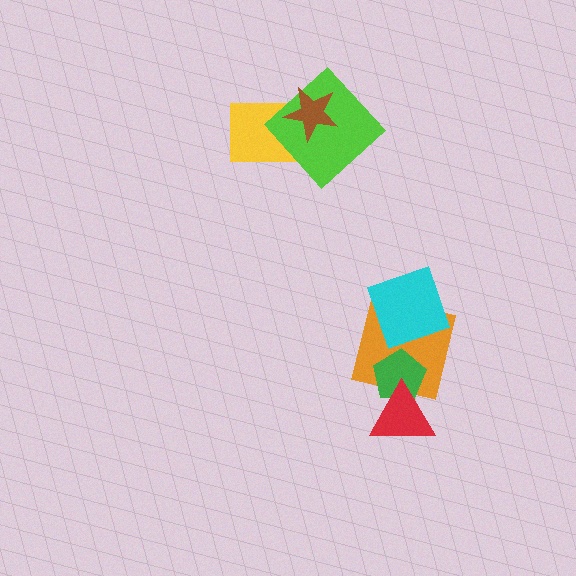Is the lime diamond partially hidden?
Yes, it is partially covered by another shape.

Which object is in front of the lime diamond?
The brown star is in front of the lime diamond.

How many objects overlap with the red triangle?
2 objects overlap with the red triangle.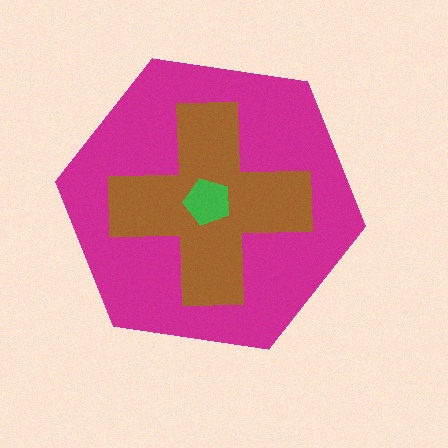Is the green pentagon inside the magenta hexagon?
Yes.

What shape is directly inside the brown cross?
The green pentagon.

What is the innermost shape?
The green pentagon.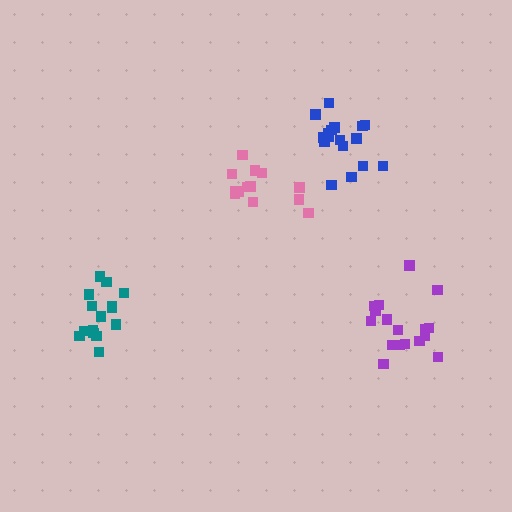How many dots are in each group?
Group 1: 15 dots, Group 2: 17 dots, Group 3: 13 dots, Group 4: 17 dots (62 total).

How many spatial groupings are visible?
There are 4 spatial groupings.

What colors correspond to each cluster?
The clusters are colored: teal, purple, pink, blue.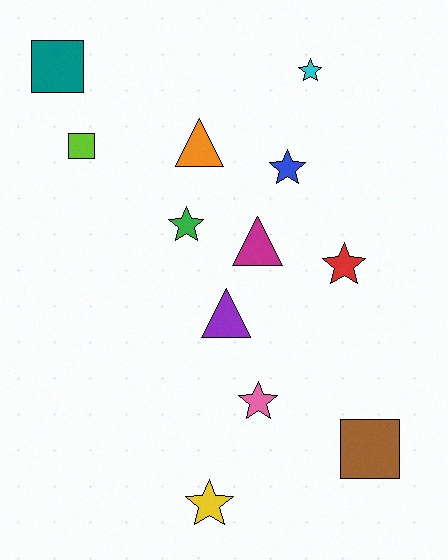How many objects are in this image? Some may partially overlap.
There are 12 objects.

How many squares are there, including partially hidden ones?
There are 3 squares.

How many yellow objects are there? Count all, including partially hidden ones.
There is 1 yellow object.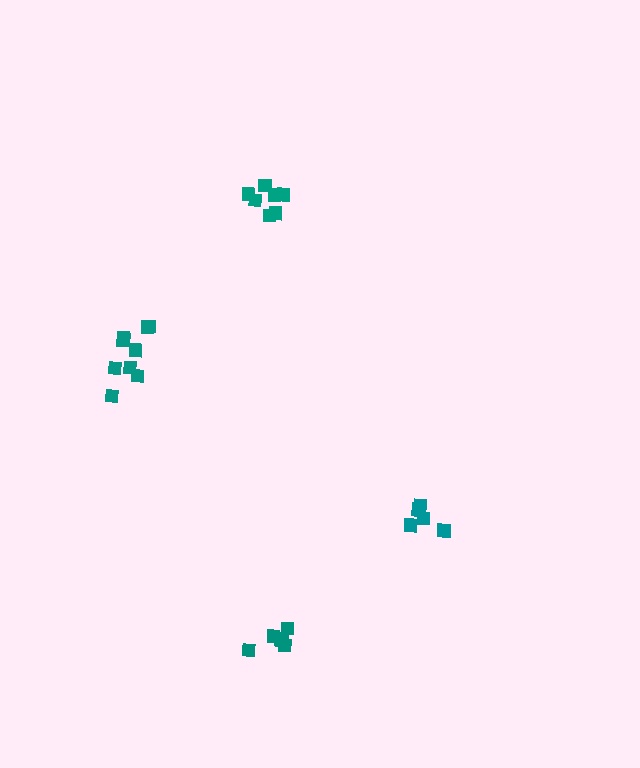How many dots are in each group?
Group 1: 6 dots, Group 2: 5 dots, Group 3: 7 dots, Group 4: 9 dots (27 total).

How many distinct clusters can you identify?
There are 4 distinct clusters.